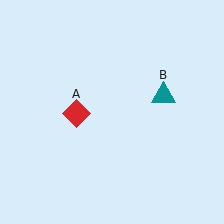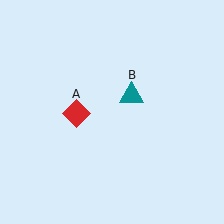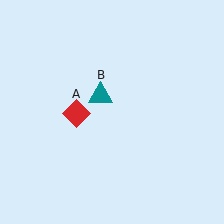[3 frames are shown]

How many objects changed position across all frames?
1 object changed position: teal triangle (object B).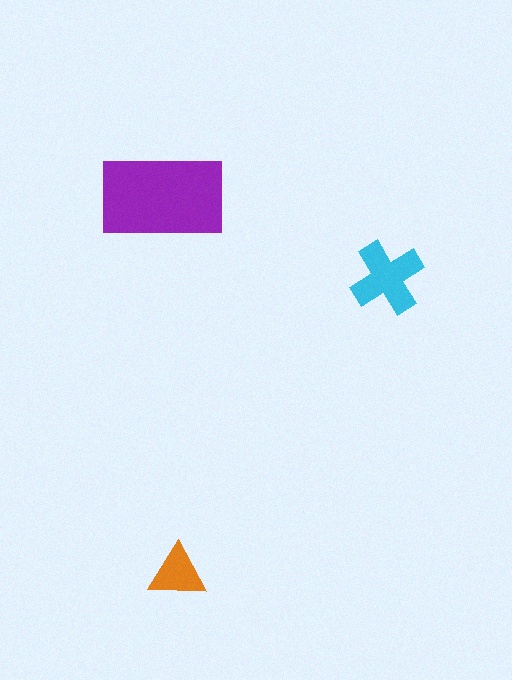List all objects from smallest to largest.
The orange triangle, the cyan cross, the purple rectangle.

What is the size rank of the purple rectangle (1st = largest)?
1st.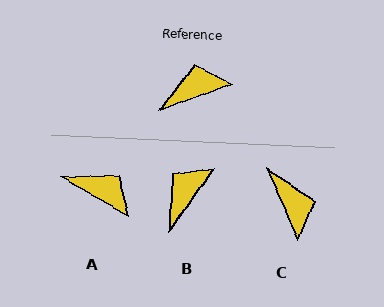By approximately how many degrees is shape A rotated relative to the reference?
Approximately 50 degrees clockwise.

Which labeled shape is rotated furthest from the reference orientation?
C, about 86 degrees away.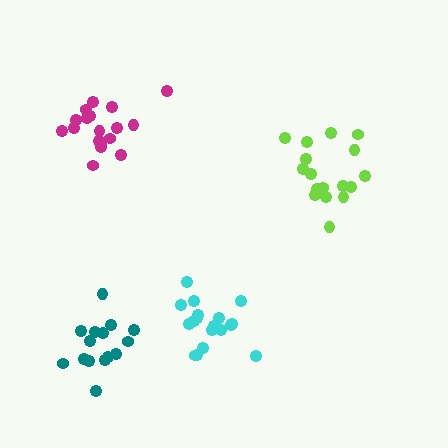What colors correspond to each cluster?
The clusters are colored: magenta, cyan, teal, lime.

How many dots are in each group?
Group 1: 18 dots, Group 2: 18 dots, Group 3: 15 dots, Group 4: 17 dots (68 total).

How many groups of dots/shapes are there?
There are 4 groups.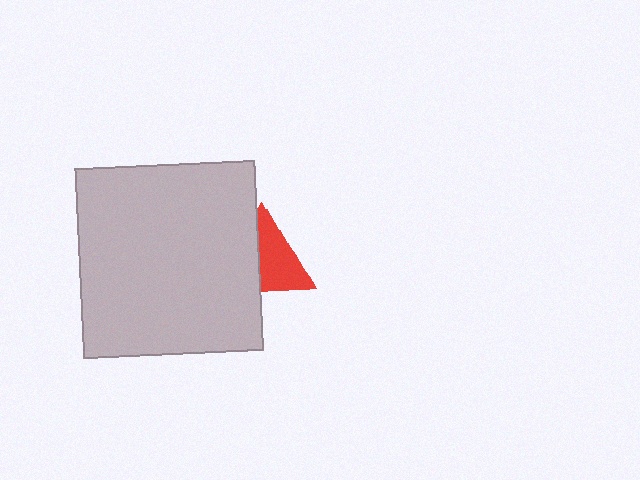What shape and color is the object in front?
The object in front is a light gray rectangle.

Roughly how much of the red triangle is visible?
About half of it is visible (roughly 57%).